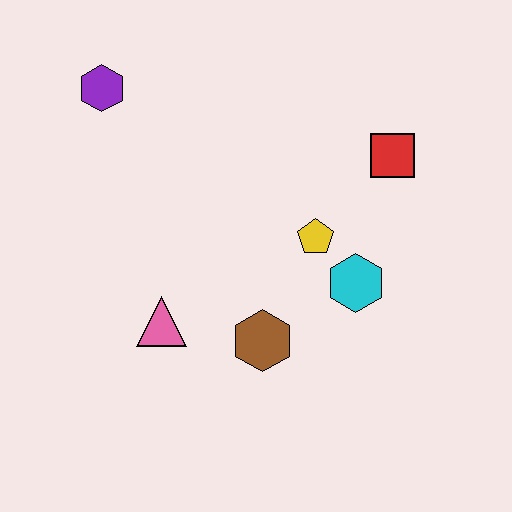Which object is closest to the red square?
The yellow pentagon is closest to the red square.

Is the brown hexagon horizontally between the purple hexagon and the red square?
Yes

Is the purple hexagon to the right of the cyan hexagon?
No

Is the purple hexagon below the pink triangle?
No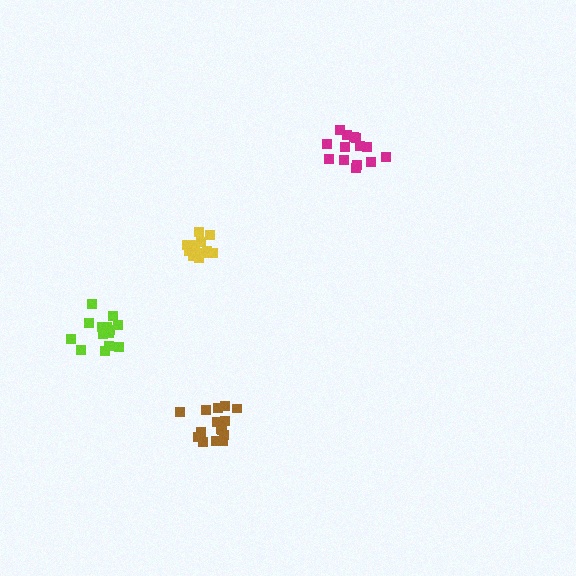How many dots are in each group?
Group 1: 15 dots, Group 2: 14 dots, Group 3: 15 dots, Group 4: 12 dots (56 total).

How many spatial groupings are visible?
There are 4 spatial groupings.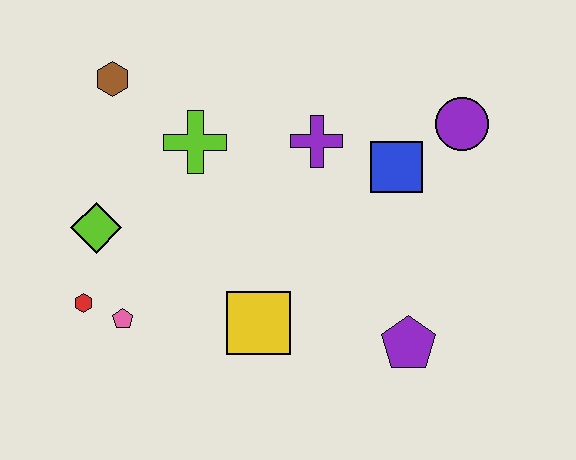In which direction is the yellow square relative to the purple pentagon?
The yellow square is to the left of the purple pentagon.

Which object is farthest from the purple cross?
The red hexagon is farthest from the purple cross.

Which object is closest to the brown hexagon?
The lime cross is closest to the brown hexagon.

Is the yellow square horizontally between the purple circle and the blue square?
No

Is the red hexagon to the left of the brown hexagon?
Yes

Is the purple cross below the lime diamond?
No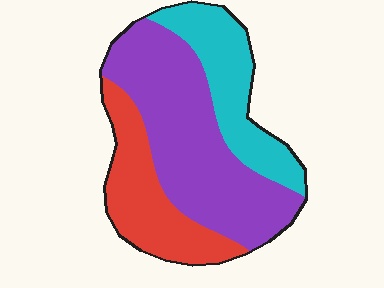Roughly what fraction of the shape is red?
Red takes up about one quarter (1/4) of the shape.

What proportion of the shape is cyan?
Cyan takes up about one quarter (1/4) of the shape.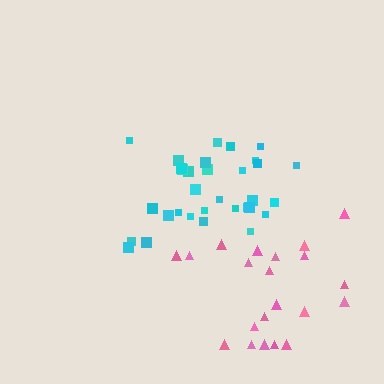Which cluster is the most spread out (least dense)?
Pink.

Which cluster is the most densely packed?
Cyan.